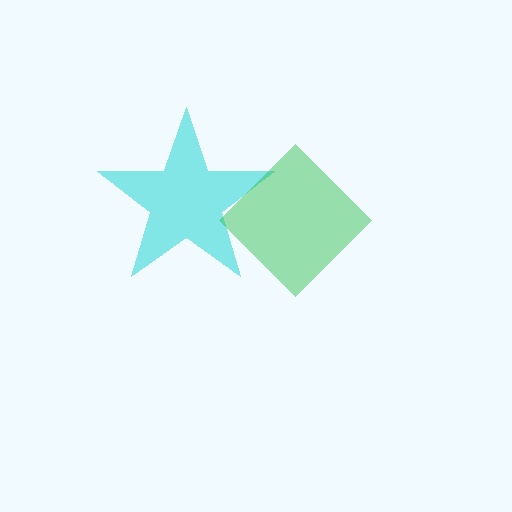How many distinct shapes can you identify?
There are 2 distinct shapes: a cyan star, a green diamond.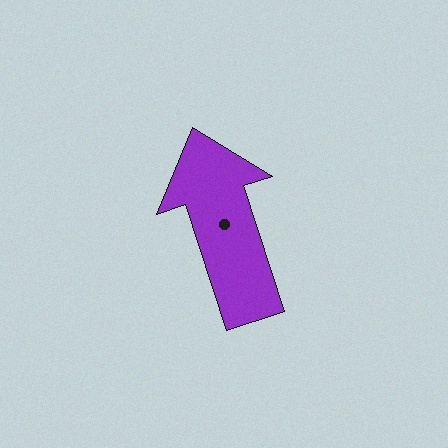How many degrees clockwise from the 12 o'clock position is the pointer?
Approximately 342 degrees.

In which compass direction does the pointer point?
North.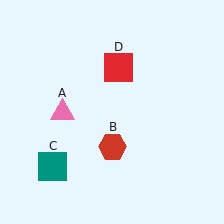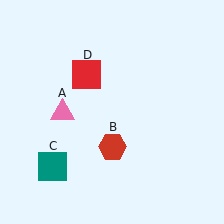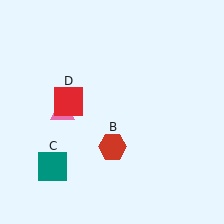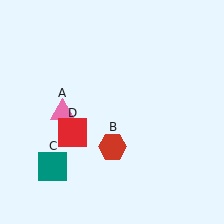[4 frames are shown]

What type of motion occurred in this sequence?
The red square (object D) rotated counterclockwise around the center of the scene.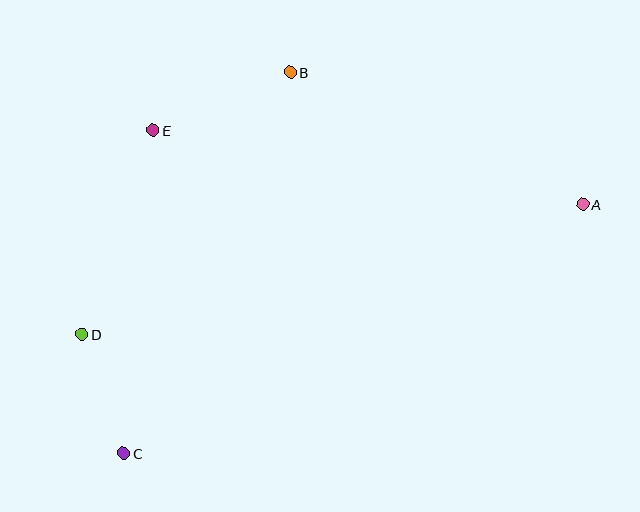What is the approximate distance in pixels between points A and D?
The distance between A and D is approximately 517 pixels.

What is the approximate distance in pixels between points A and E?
The distance between A and E is approximately 436 pixels.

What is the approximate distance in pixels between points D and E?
The distance between D and E is approximately 216 pixels.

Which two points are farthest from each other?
Points A and C are farthest from each other.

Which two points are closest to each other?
Points C and D are closest to each other.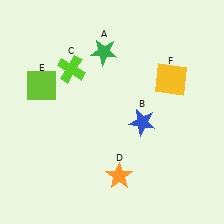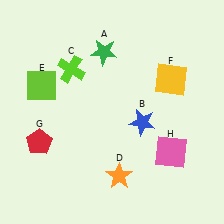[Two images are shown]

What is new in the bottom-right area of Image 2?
A pink square (H) was added in the bottom-right area of Image 2.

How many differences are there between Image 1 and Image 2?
There are 2 differences between the two images.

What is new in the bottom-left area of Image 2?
A red pentagon (G) was added in the bottom-left area of Image 2.